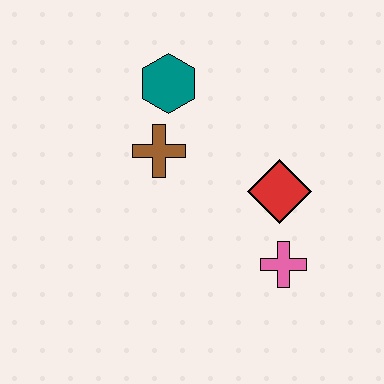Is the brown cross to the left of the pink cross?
Yes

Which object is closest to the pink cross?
The red diamond is closest to the pink cross.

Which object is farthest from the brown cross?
The pink cross is farthest from the brown cross.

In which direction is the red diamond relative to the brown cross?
The red diamond is to the right of the brown cross.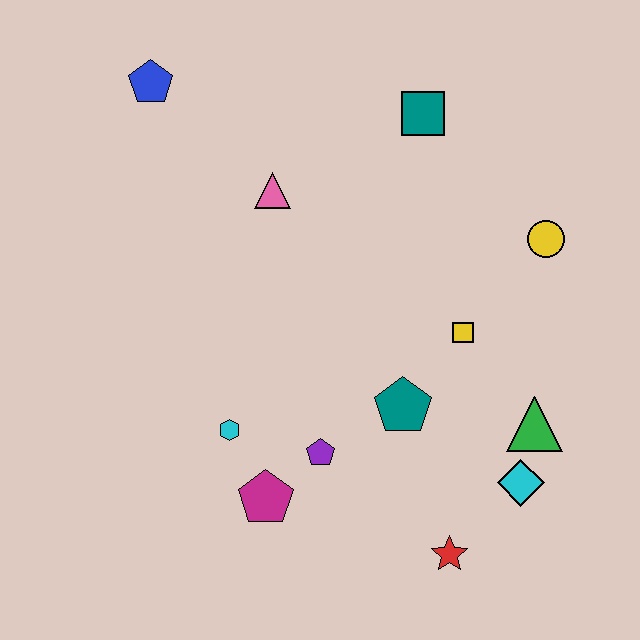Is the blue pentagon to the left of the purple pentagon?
Yes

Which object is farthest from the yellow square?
The blue pentagon is farthest from the yellow square.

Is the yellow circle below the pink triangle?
Yes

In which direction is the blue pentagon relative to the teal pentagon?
The blue pentagon is above the teal pentagon.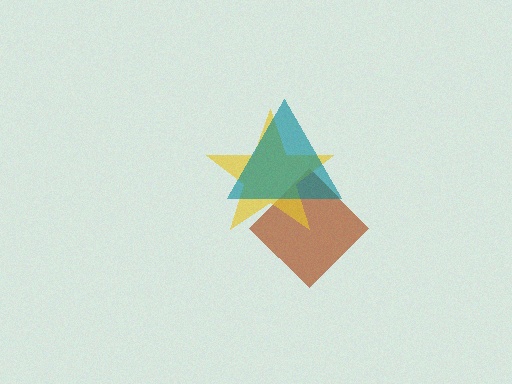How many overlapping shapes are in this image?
There are 3 overlapping shapes in the image.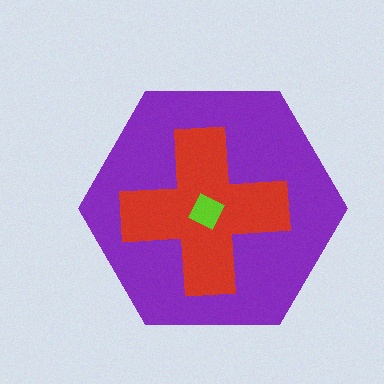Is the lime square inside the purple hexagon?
Yes.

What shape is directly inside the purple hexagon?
The red cross.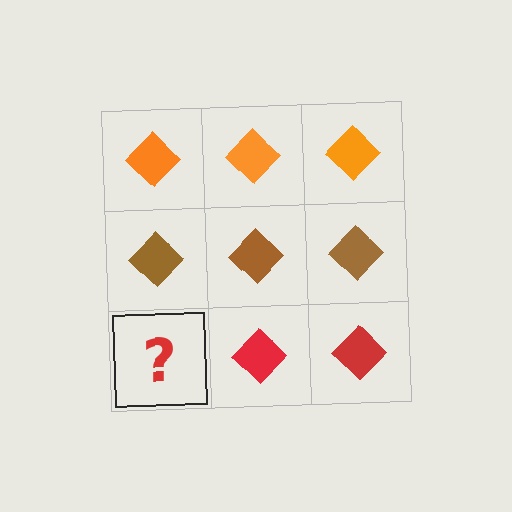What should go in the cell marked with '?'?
The missing cell should contain a red diamond.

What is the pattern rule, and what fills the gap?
The rule is that each row has a consistent color. The gap should be filled with a red diamond.